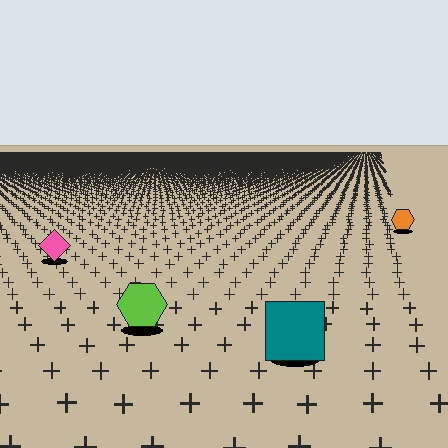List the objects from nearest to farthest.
From nearest to farthest: the teal square, the lime hexagon, the pink diamond, the orange hexagon.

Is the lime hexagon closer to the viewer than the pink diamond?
Yes. The lime hexagon is closer — you can tell from the texture gradient: the ground texture is coarser near it.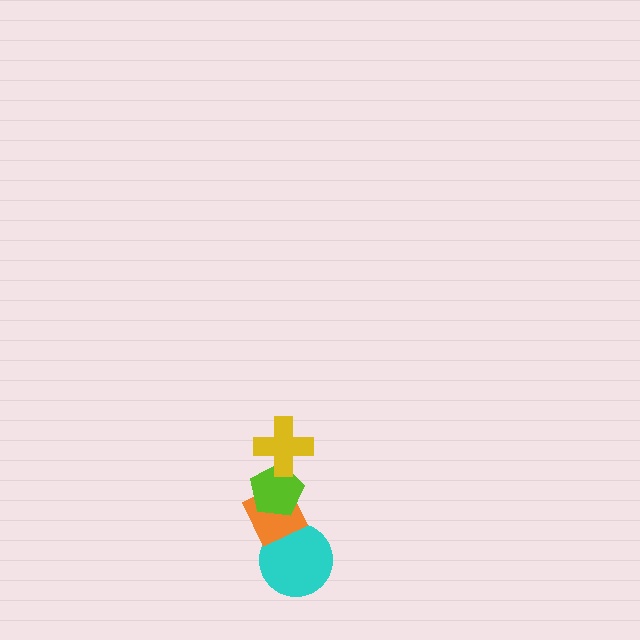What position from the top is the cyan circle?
The cyan circle is 4th from the top.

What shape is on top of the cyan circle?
The orange diamond is on top of the cyan circle.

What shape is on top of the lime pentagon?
The yellow cross is on top of the lime pentagon.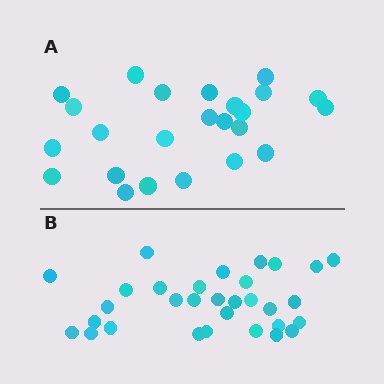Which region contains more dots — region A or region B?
Region B (the bottom region) has more dots.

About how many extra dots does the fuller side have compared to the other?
Region B has roughly 8 or so more dots than region A.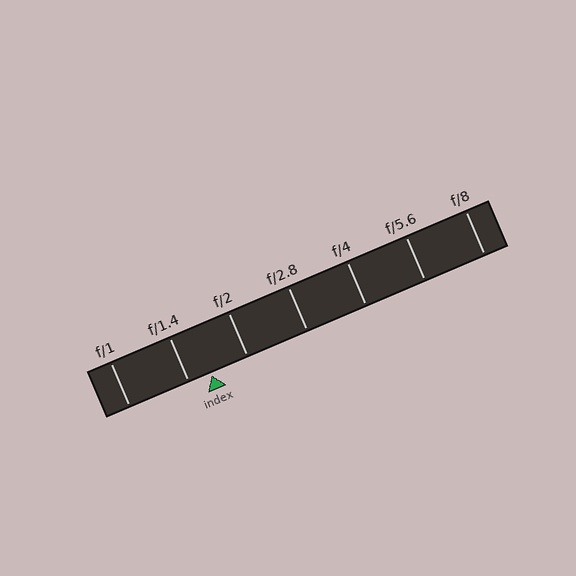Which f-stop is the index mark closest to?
The index mark is closest to f/1.4.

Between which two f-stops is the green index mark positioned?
The index mark is between f/1.4 and f/2.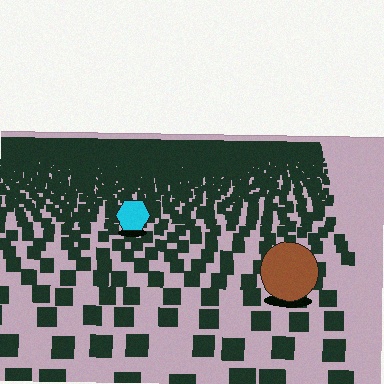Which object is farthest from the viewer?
The cyan hexagon is farthest from the viewer. It appears smaller and the ground texture around it is denser.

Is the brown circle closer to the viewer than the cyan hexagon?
Yes. The brown circle is closer — you can tell from the texture gradient: the ground texture is coarser near it.